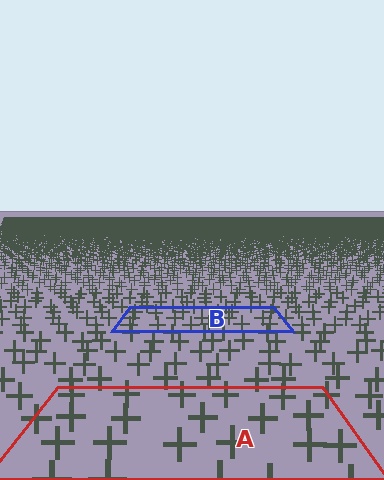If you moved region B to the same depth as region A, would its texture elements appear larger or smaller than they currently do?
They would appear larger. At a closer depth, the same texture elements are projected at a bigger on-screen size.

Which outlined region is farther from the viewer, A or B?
Region B is farther from the viewer — the texture elements inside it appear smaller and more densely packed.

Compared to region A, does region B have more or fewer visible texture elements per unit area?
Region B has more texture elements per unit area — they are packed more densely because it is farther away.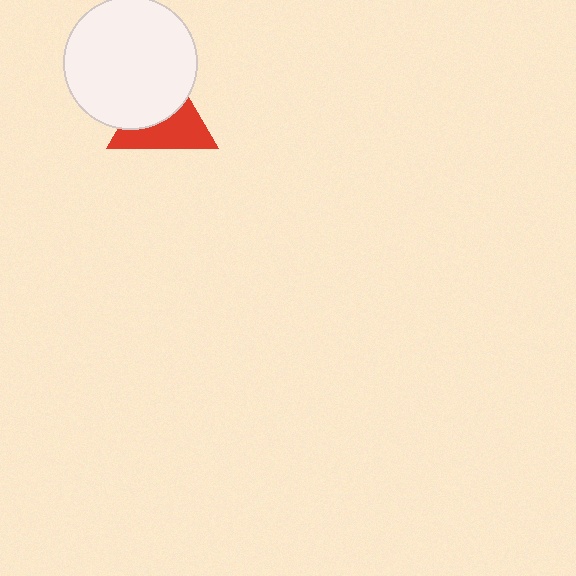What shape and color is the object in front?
The object in front is a white circle.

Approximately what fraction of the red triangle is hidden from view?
Roughly 48% of the red triangle is hidden behind the white circle.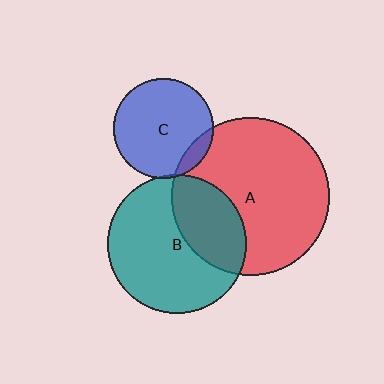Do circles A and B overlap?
Yes.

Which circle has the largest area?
Circle A (red).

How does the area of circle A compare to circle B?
Approximately 1.3 times.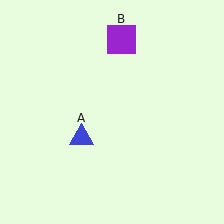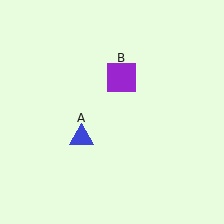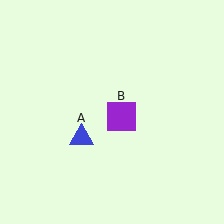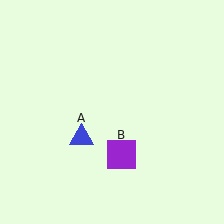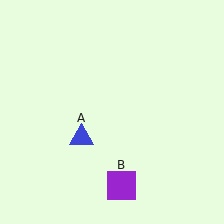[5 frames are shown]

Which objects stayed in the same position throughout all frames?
Blue triangle (object A) remained stationary.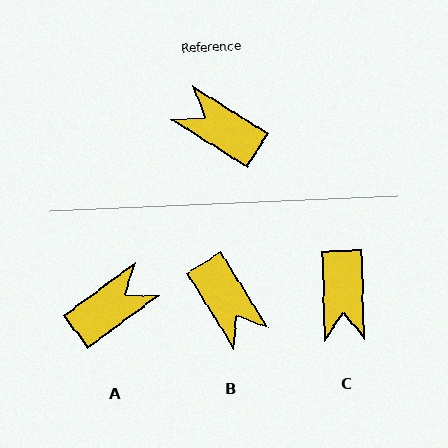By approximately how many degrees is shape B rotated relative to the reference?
Approximately 155 degrees counter-clockwise.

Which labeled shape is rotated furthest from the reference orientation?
B, about 155 degrees away.